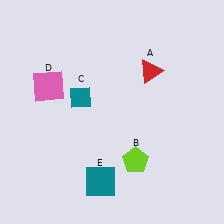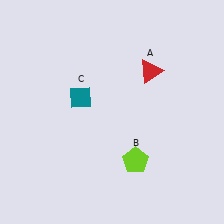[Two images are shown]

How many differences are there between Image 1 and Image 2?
There are 2 differences between the two images.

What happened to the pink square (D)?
The pink square (D) was removed in Image 2. It was in the top-left area of Image 1.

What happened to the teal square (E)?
The teal square (E) was removed in Image 2. It was in the bottom-left area of Image 1.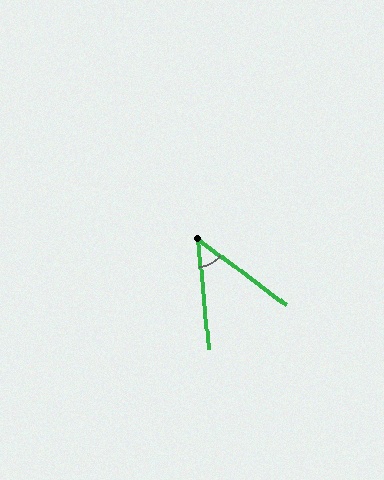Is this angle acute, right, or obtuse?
It is acute.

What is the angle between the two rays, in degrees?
Approximately 47 degrees.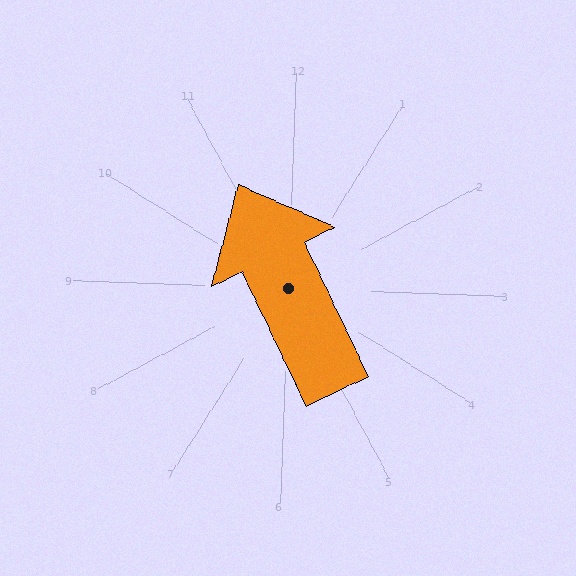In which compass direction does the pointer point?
Northwest.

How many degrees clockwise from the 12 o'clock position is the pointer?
Approximately 332 degrees.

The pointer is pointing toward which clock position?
Roughly 11 o'clock.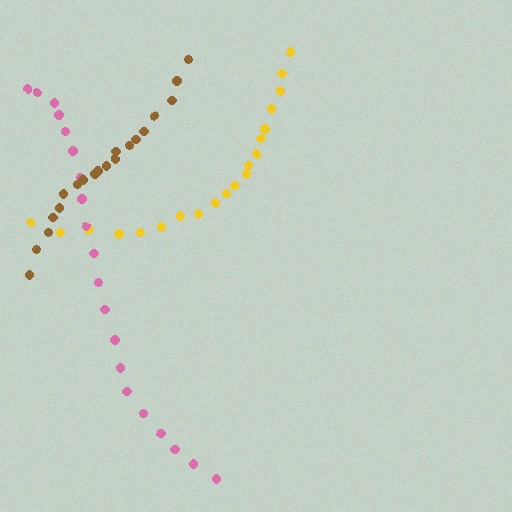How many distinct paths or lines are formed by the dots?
There are 3 distinct paths.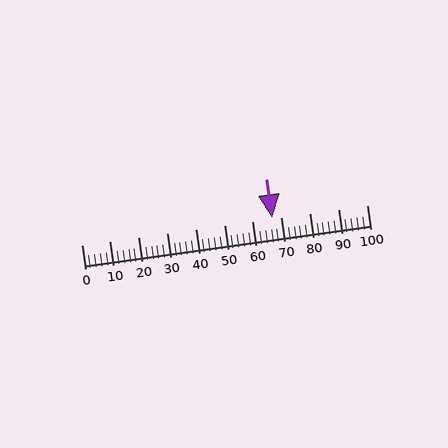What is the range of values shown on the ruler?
The ruler shows values from 0 to 100.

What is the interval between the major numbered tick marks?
The major tick marks are spaced 10 units apart.